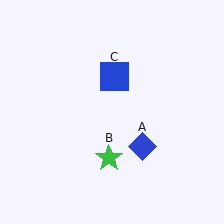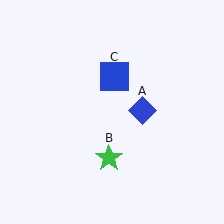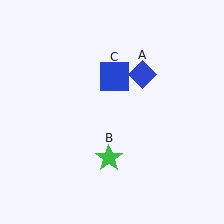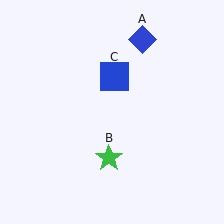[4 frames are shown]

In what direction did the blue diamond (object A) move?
The blue diamond (object A) moved up.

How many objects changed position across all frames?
1 object changed position: blue diamond (object A).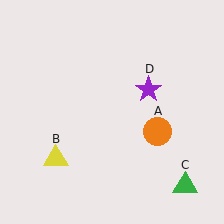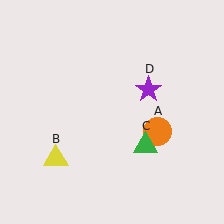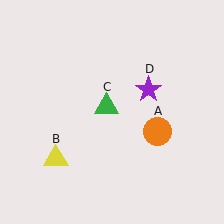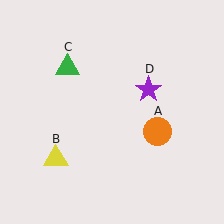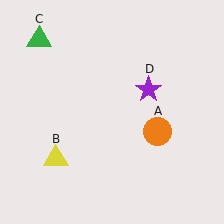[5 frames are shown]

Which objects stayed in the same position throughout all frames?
Orange circle (object A) and yellow triangle (object B) and purple star (object D) remained stationary.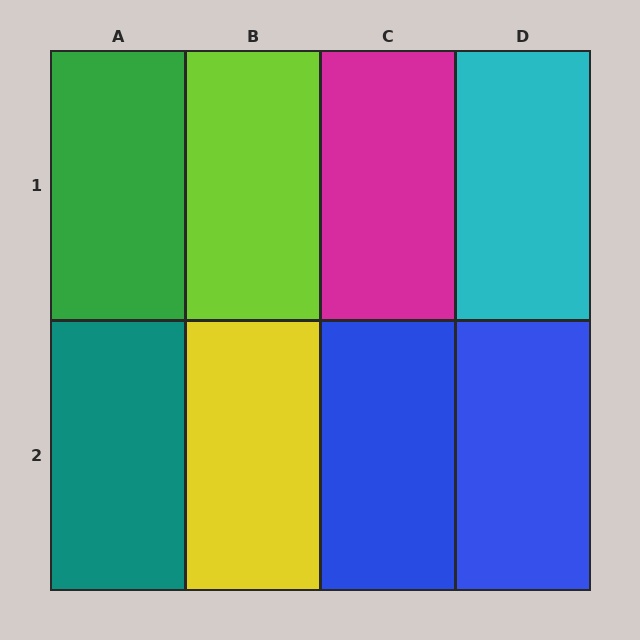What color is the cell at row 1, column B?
Lime.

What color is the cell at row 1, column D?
Cyan.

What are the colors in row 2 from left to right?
Teal, yellow, blue, blue.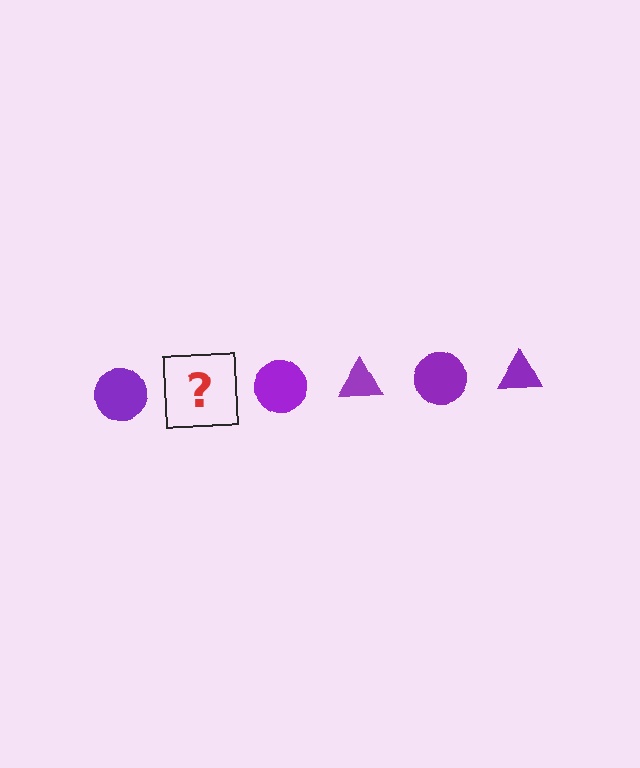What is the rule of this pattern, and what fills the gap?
The rule is that the pattern cycles through circle, triangle shapes in purple. The gap should be filled with a purple triangle.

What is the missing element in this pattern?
The missing element is a purple triangle.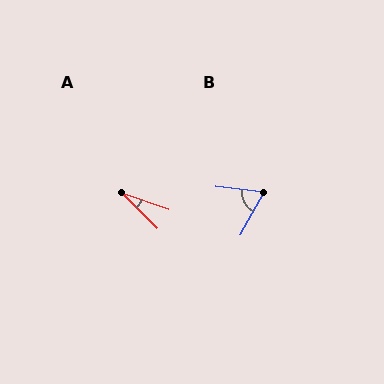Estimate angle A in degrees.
Approximately 27 degrees.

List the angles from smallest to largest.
A (27°), B (68°).